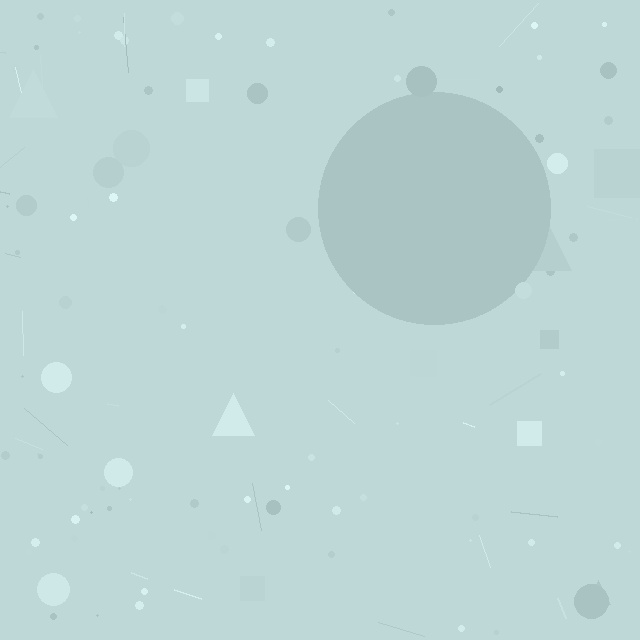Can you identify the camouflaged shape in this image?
The camouflaged shape is a circle.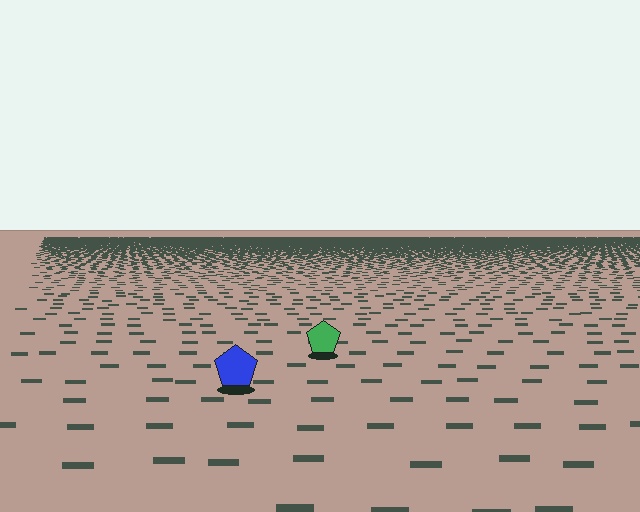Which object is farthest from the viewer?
The green pentagon is farthest from the viewer. It appears smaller and the ground texture around it is denser.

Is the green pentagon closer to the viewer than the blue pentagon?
No. The blue pentagon is closer — you can tell from the texture gradient: the ground texture is coarser near it.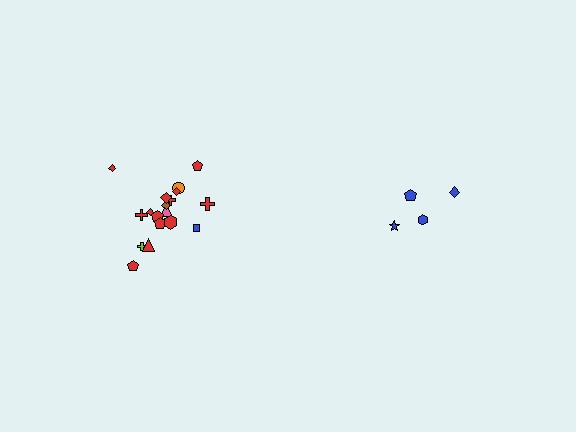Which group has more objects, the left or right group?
The left group.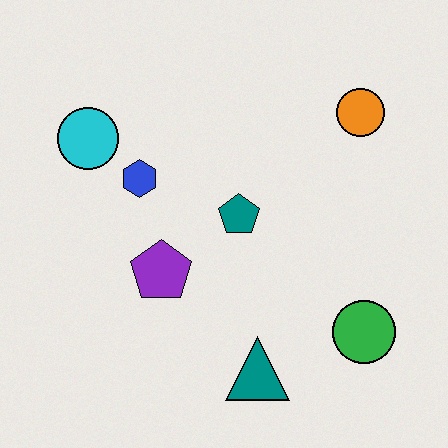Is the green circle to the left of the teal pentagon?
No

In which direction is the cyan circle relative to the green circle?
The cyan circle is to the left of the green circle.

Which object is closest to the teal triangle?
The green circle is closest to the teal triangle.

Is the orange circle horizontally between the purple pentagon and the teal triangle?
No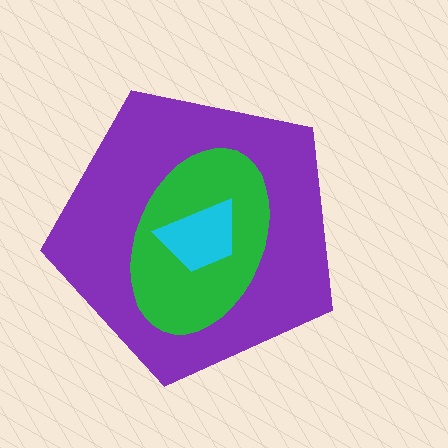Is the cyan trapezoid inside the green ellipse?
Yes.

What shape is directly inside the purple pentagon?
The green ellipse.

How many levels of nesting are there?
3.